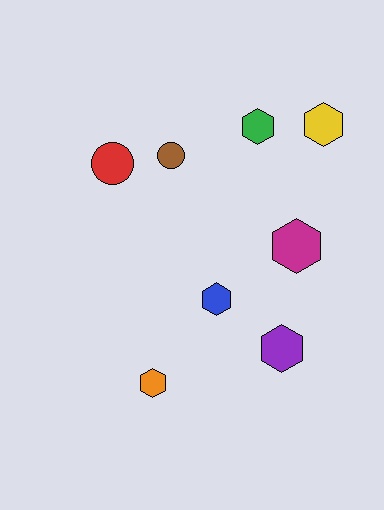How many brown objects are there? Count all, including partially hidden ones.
There is 1 brown object.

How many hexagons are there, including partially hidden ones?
There are 6 hexagons.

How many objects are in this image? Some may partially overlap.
There are 8 objects.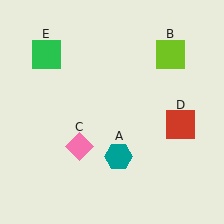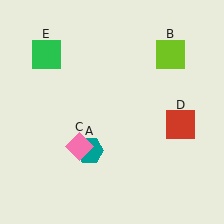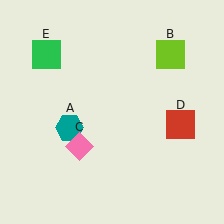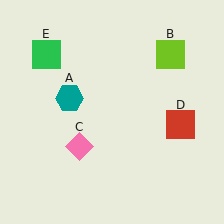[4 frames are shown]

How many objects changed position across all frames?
1 object changed position: teal hexagon (object A).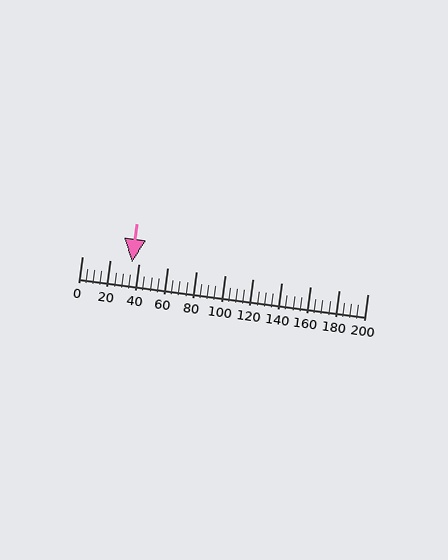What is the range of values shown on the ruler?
The ruler shows values from 0 to 200.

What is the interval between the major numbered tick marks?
The major tick marks are spaced 20 units apart.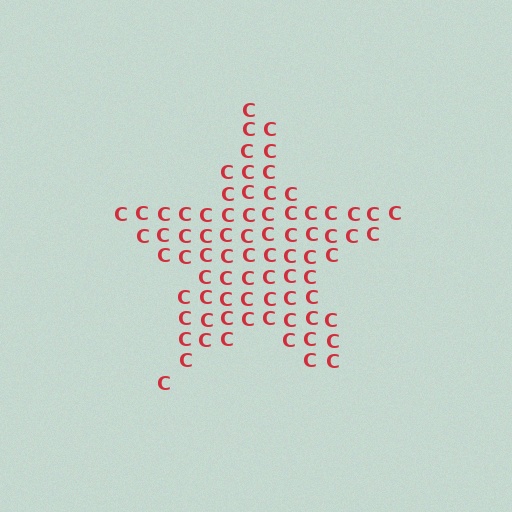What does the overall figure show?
The overall figure shows a star.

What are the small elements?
The small elements are letter C's.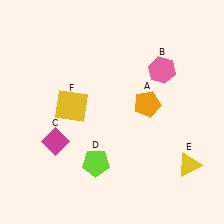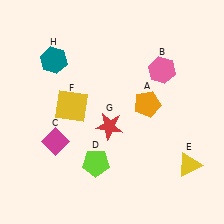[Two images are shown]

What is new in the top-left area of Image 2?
A teal hexagon (H) was added in the top-left area of Image 2.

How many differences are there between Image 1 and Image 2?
There are 2 differences between the two images.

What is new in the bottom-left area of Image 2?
A red star (G) was added in the bottom-left area of Image 2.